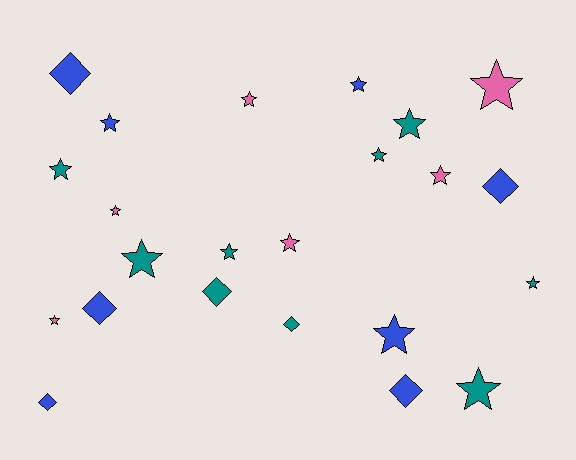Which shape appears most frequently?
Star, with 16 objects.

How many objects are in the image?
There are 23 objects.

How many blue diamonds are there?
There are 5 blue diamonds.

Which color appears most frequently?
Teal, with 9 objects.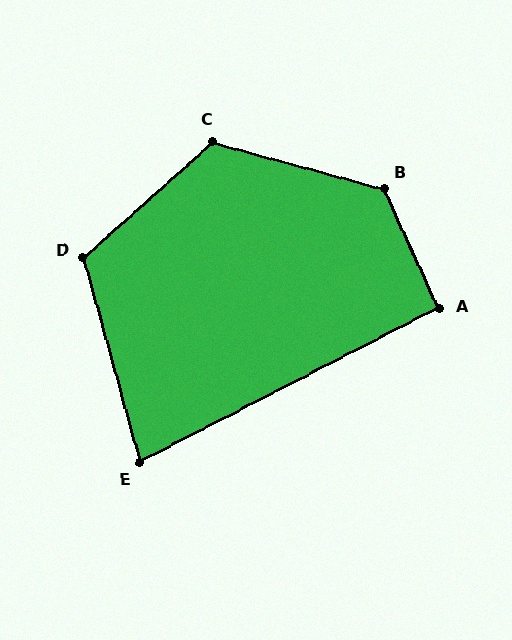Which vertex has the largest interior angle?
B, at approximately 130 degrees.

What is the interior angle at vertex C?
Approximately 123 degrees (obtuse).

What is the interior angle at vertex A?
Approximately 93 degrees (approximately right).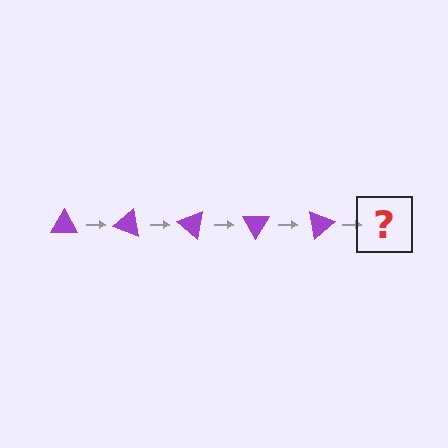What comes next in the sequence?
The next element should be a purple triangle rotated 100 degrees.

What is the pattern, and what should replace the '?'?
The pattern is that the triangle rotates 20 degrees each step. The '?' should be a purple triangle rotated 100 degrees.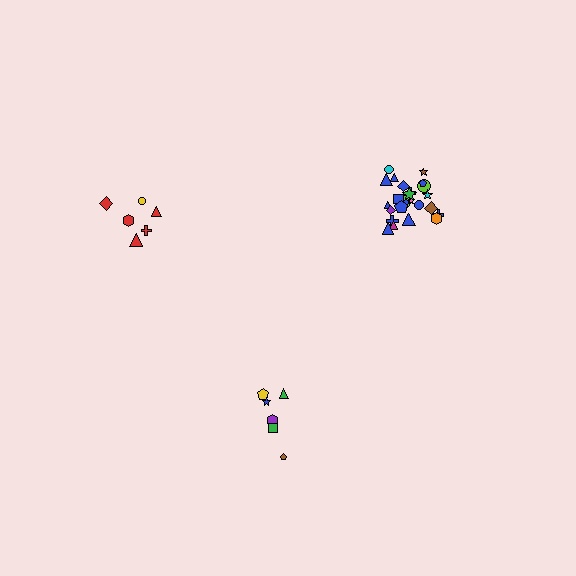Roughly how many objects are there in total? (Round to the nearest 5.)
Roughly 35 objects in total.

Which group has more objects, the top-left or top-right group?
The top-right group.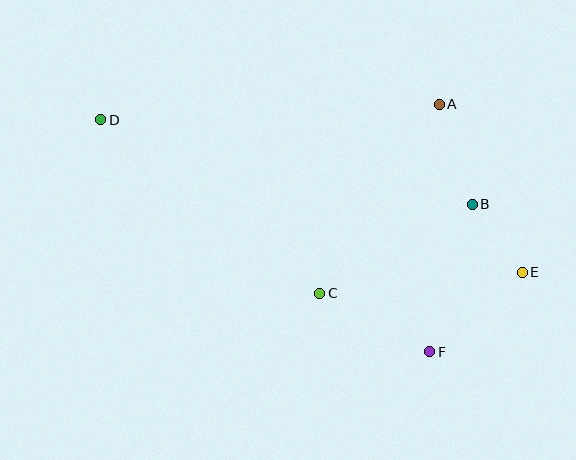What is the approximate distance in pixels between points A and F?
The distance between A and F is approximately 248 pixels.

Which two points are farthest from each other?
Points D and E are farthest from each other.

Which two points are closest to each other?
Points B and E are closest to each other.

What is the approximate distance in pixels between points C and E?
The distance between C and E is approximately 203 pixels.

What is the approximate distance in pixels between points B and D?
The distance between B and D is approximately 381 pixels.